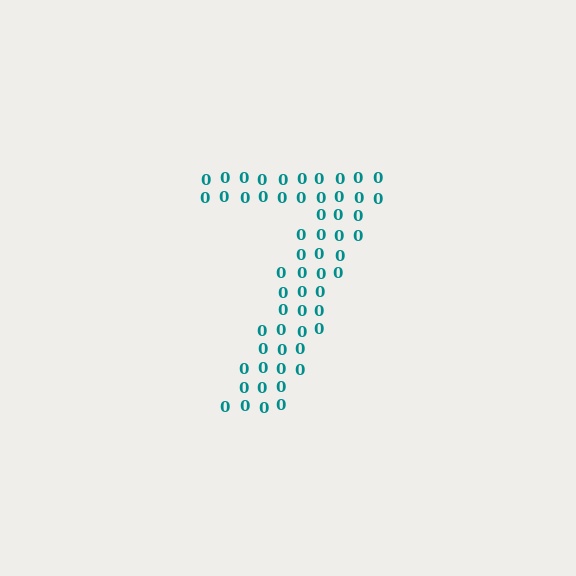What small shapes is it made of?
It is made of small digit 0's.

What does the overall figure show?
The overall figure shows the digit 7.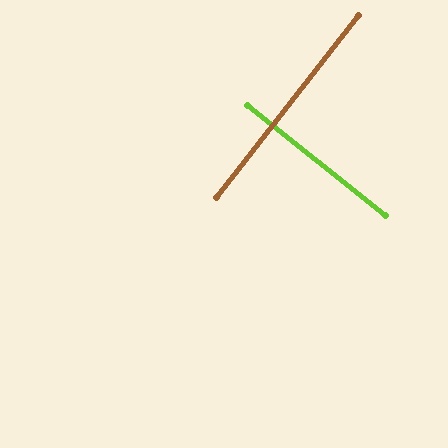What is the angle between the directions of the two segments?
Approximately 89 degrees.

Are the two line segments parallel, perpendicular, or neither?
Perpendicular — they meet at approximately 89°.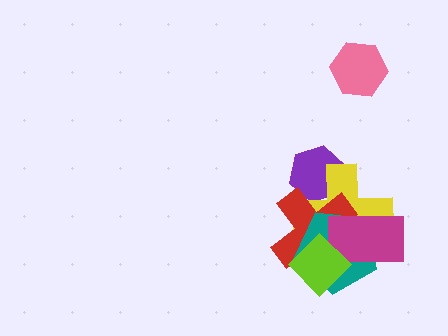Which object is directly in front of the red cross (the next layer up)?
The teal pentagon is directly in front of the red cross.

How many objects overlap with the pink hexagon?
0 objects overlap with the pink hexagon.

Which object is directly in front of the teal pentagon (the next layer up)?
The magenta rectangle is directly in front of the teal pentagon.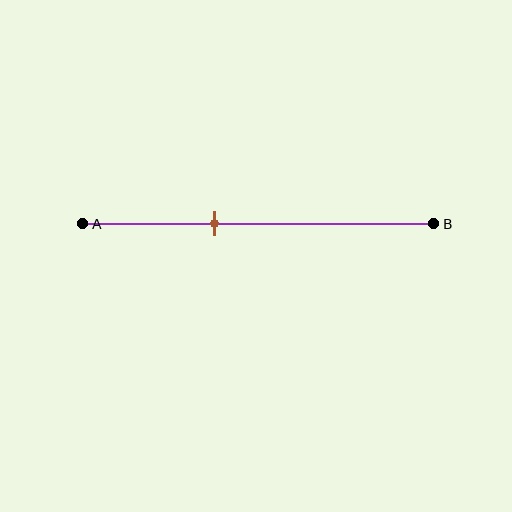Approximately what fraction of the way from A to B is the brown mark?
The brown mark is approximately 35% of the way from A to B.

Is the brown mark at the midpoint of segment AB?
No, the mark is at about 35% from A, not at the 50% midpoint.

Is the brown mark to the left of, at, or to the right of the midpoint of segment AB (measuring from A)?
The brown mark is to the left of the midpoint of segment AB.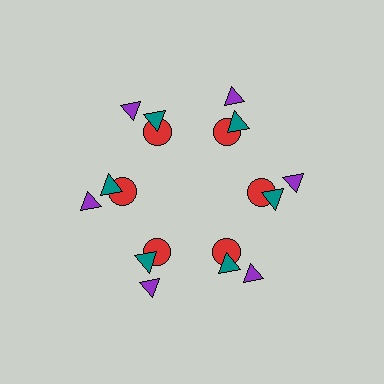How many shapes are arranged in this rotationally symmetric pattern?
There are 18 shapes, arranged in 6 groups of 3.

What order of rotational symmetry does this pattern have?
This pattern has 6-fold rotational symmetry.